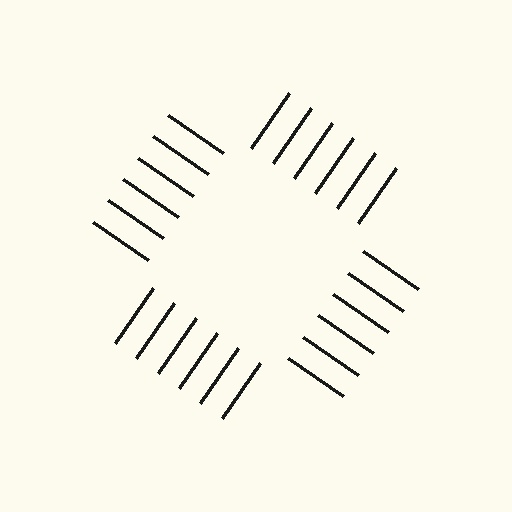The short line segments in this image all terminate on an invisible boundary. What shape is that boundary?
An illusory square — the line segments terminate on its edges but no continuous stroke is drawn.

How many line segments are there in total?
24 — 6 along each of the 4 edges.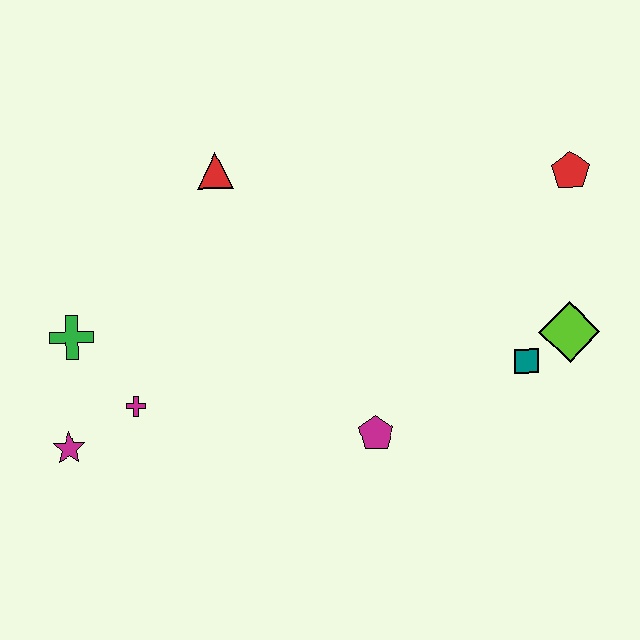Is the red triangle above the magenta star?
Yes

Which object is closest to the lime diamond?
The teal square is closest to the lime diamond.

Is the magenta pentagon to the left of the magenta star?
No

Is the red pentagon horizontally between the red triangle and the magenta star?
No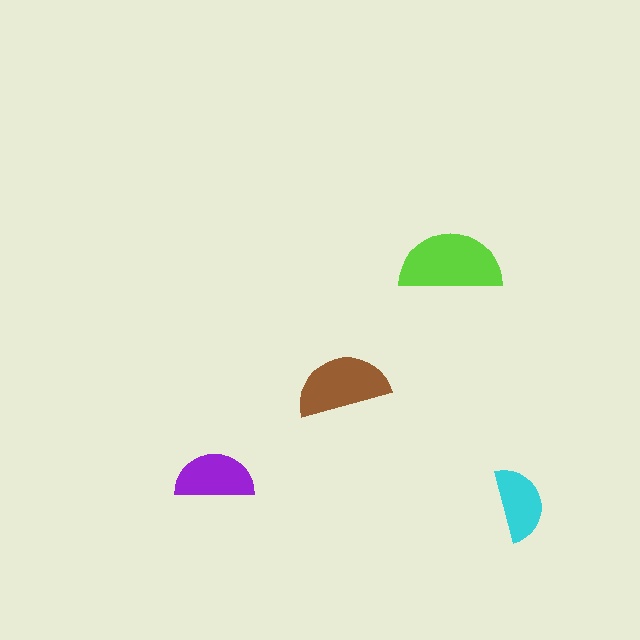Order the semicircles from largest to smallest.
the lime one, the brown one, the purple one, the cyan one.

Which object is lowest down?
The cyan semicircle is bottommost.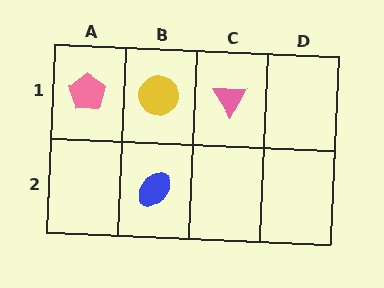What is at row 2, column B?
A blue ellipse.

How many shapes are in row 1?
3 shapes.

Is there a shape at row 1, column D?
No, that cell is empty.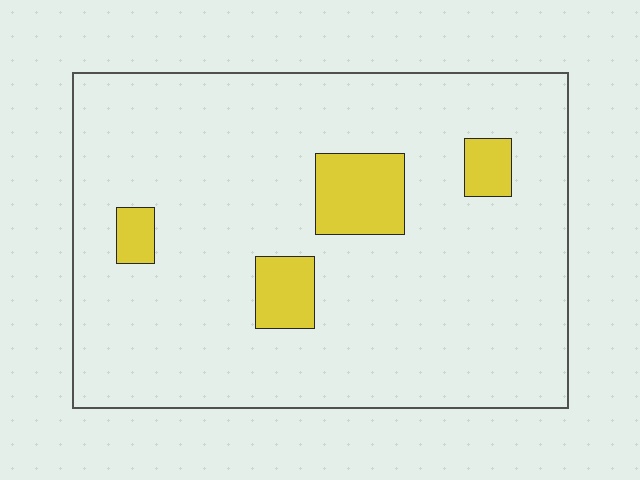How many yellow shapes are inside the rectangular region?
4.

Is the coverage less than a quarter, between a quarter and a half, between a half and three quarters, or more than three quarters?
Less than a quarter.